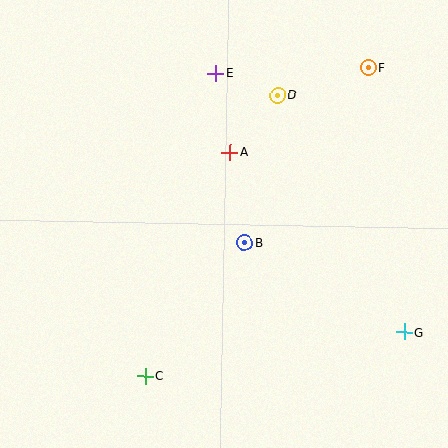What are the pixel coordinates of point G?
Point G is at (404, 332).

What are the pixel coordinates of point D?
Point D is at (278, 95).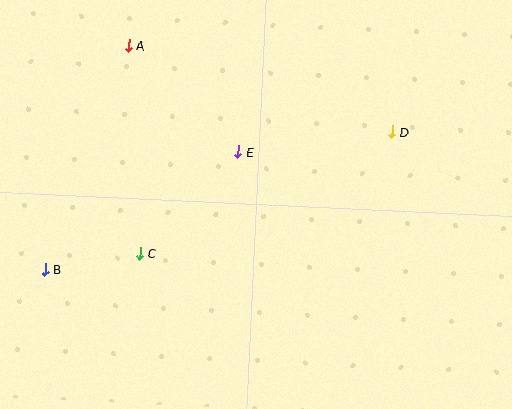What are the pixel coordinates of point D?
Point D is at (392, 132).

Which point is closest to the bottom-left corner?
Point B is closest to the bottom-left corner.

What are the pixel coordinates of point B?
Point B is at (45, 270).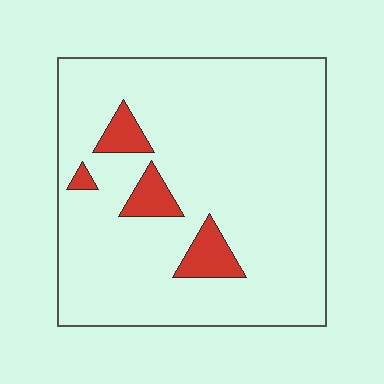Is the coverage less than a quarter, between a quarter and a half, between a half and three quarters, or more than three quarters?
Less than a quarter.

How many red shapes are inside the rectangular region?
4.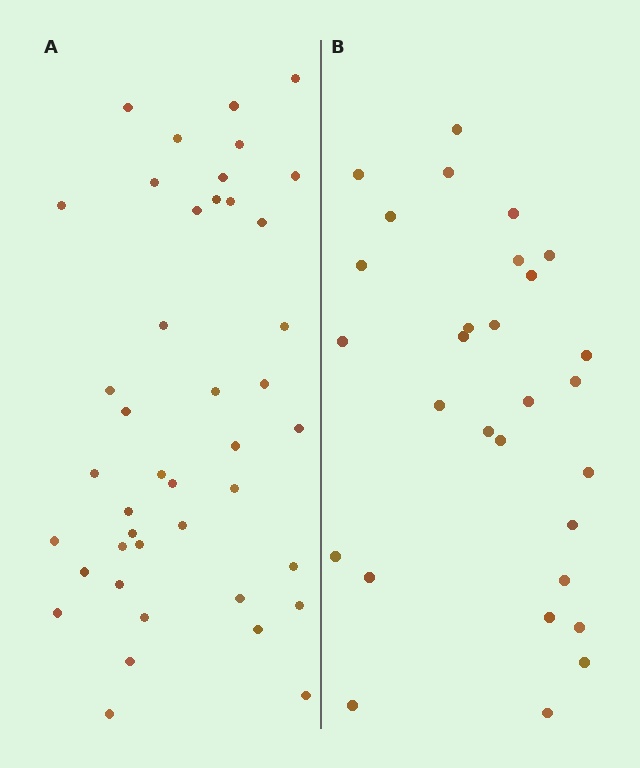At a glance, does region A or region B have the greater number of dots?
Region A (the left region) has more dots.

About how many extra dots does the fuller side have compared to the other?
Region A has approximately 15 more dots than region B.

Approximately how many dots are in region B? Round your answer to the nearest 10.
About 30 dots. (The exact count is 29, which rounds to 30.)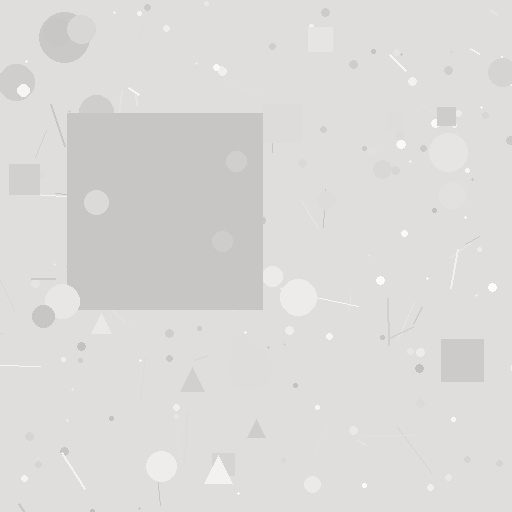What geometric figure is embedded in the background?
A square is embedded in the background.